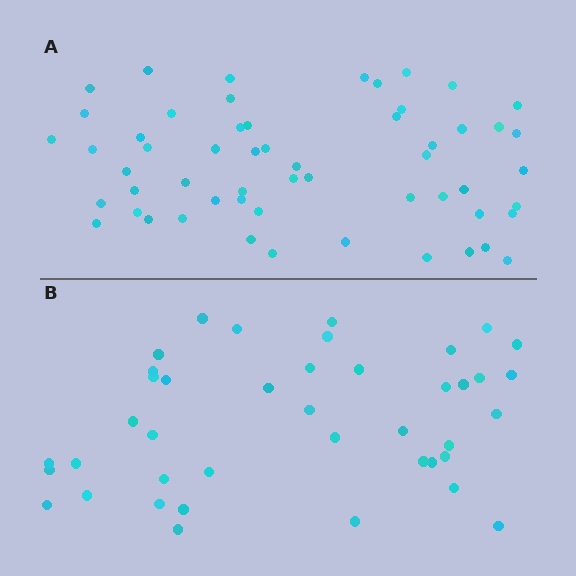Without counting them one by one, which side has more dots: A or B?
Region A (the top region) has more dots.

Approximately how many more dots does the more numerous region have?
Region A has approximately 15 more dots than region B.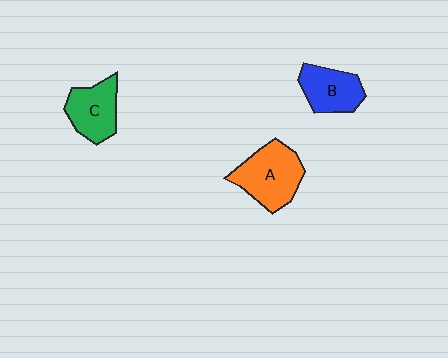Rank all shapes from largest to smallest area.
From largest to smallest: A (orange), C (green), B (blue).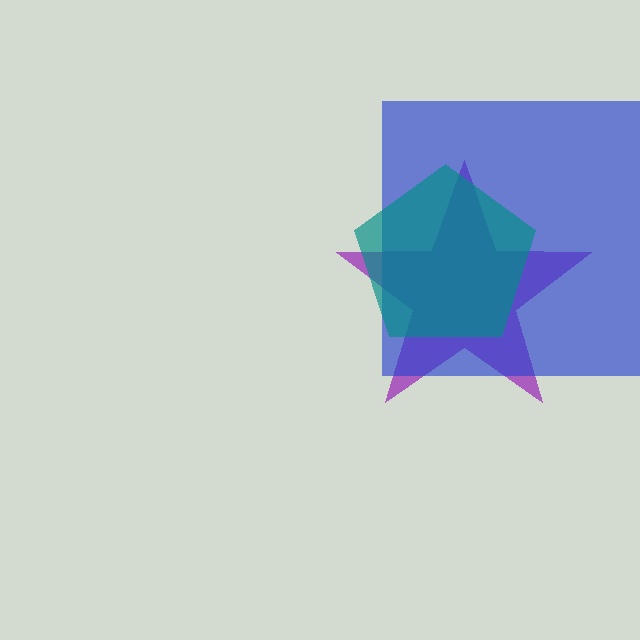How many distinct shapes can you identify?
There are 3 distinct shapes: a purple star, a blue square, a teal pentagon.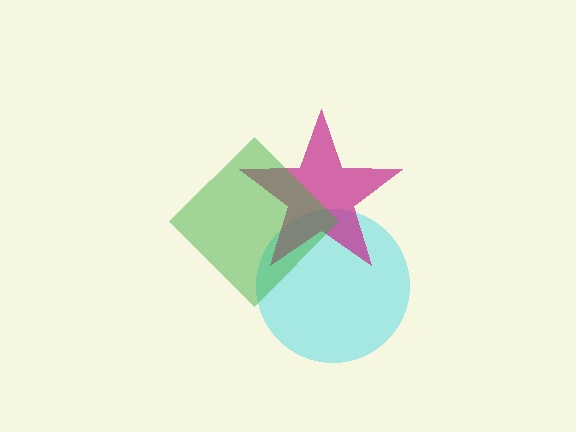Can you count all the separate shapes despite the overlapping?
Yes, there are 3 separate shapes.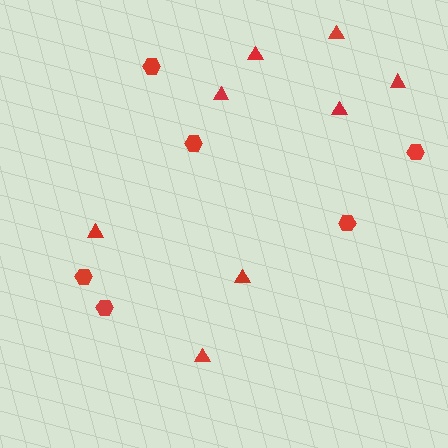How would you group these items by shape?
There are 2 groups: one group of hexagons (6) and one group of triangles (8).